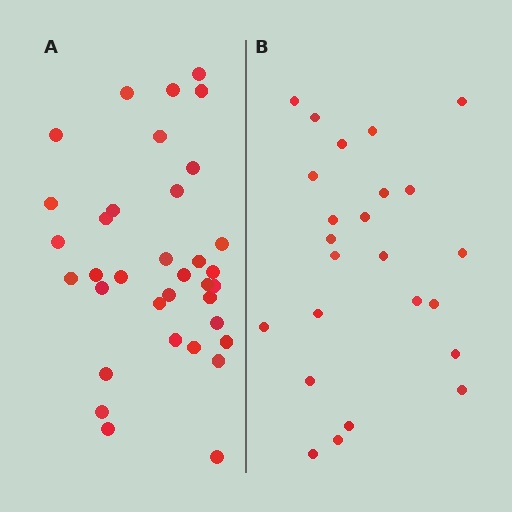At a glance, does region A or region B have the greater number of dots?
Region A (the left region) has more dots.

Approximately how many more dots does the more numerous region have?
Region A has roughly 12 or so more dots than region B.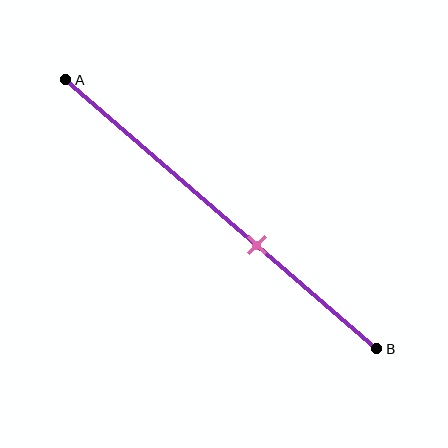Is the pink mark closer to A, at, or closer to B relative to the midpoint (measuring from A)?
The pink mark is closer to point B than the midpoint of segment AB.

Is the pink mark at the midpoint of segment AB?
No, the mark is at about 60% from A, not at the 50% midpoint.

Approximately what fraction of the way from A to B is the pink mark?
The pink mark is approximately 60% of the way from A to B.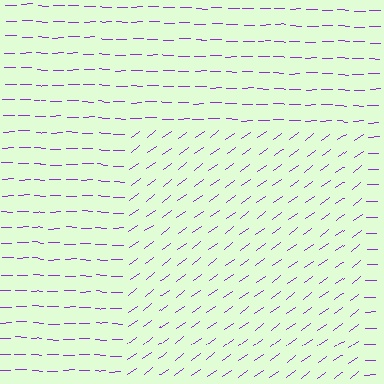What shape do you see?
I see a rectangle.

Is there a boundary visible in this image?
Yes, there is a texture boundary formed by a change in line orientation.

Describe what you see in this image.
The image is filled with small purple line segments. A rectangle region in the image has lines oriented differently from the surrounding lines, creating a visible texture boundary.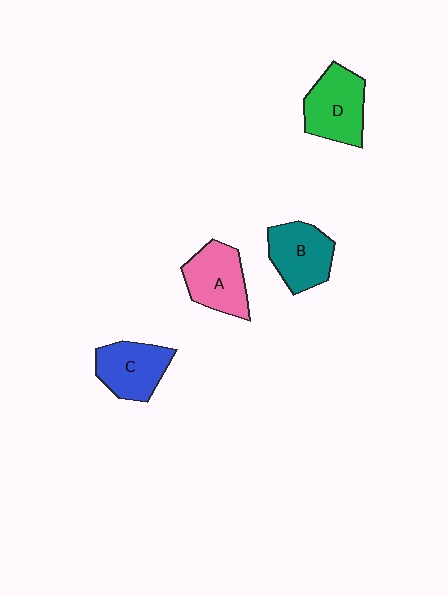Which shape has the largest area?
Shape D (green).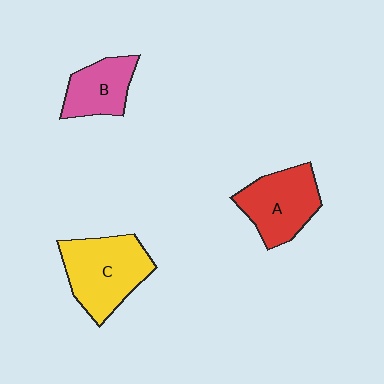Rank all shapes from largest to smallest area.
From largest to smallest: C (yellow), A (red), B (pink).